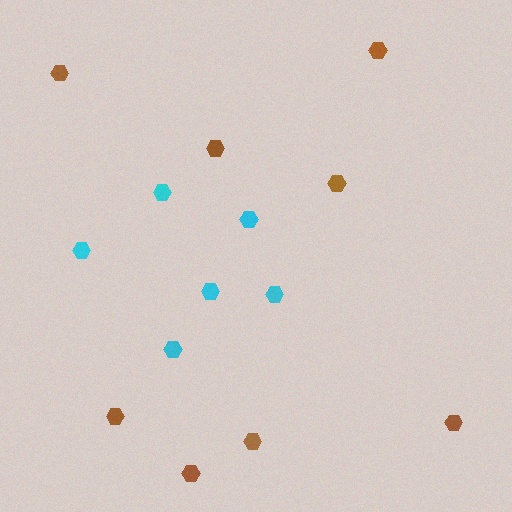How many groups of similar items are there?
There are 2 groups: one group of brown hexagons (8) and one group of cyan hexagons (6).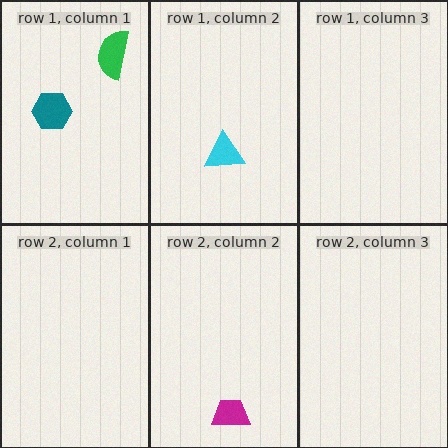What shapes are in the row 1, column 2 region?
The cyan triangle.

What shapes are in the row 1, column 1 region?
The green semicircle, the teal hexagon.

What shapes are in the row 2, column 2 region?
The magenta trapezoid.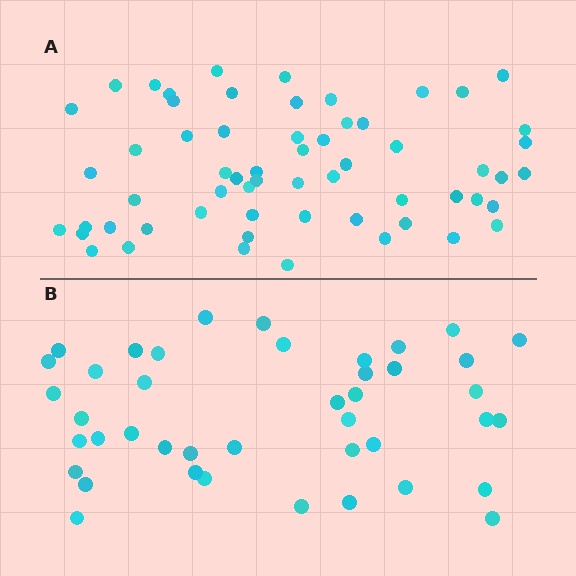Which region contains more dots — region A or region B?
Region A (the top region) has more dots.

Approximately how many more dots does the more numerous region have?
Region A has approximately 20 more dots than region B.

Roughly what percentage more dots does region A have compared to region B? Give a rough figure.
About 45% more.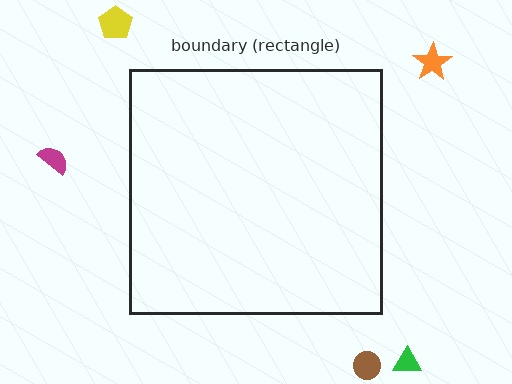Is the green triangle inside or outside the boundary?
Outside.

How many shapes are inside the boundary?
0 inside, 5 outside.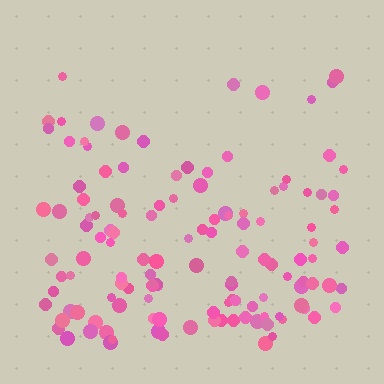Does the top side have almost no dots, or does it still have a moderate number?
Still a moderate number, just noticeably fewer than the bottom.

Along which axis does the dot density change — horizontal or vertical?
Vertical.